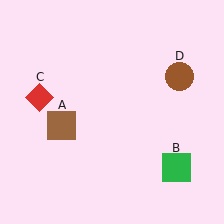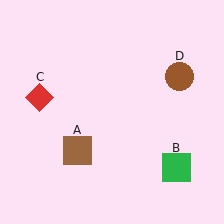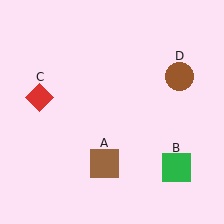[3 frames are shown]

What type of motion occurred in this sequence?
The brown square (object A) rotated counterclockwise around the center of the scene.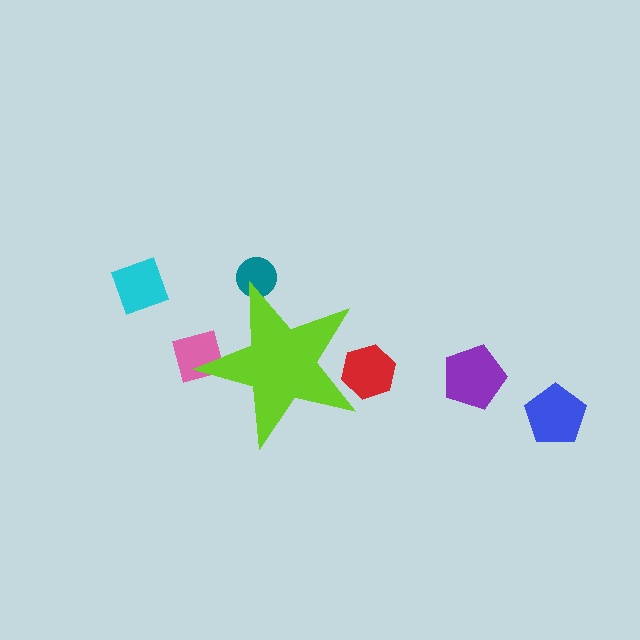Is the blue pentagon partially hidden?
No, the blue pentagon is fully visible.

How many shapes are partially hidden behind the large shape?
3 shapes are partially hidden.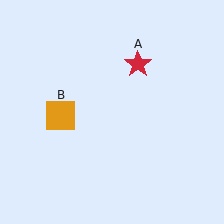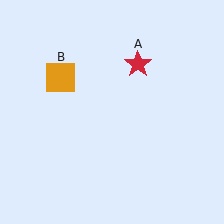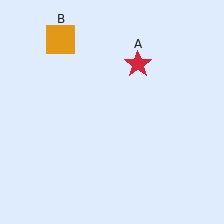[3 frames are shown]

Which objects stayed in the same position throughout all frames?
Red star (object A) remained stationary.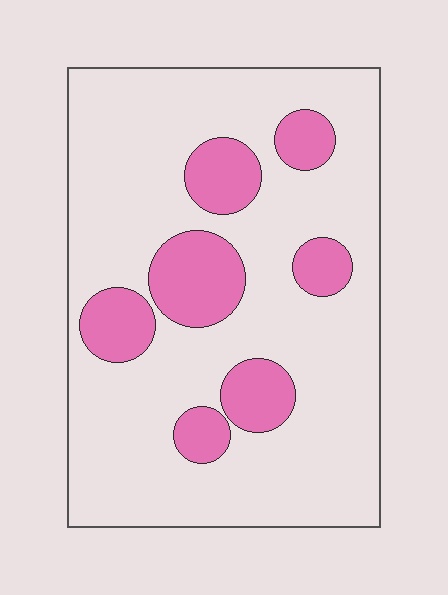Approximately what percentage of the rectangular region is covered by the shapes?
Approximately 20%.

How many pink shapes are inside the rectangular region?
7.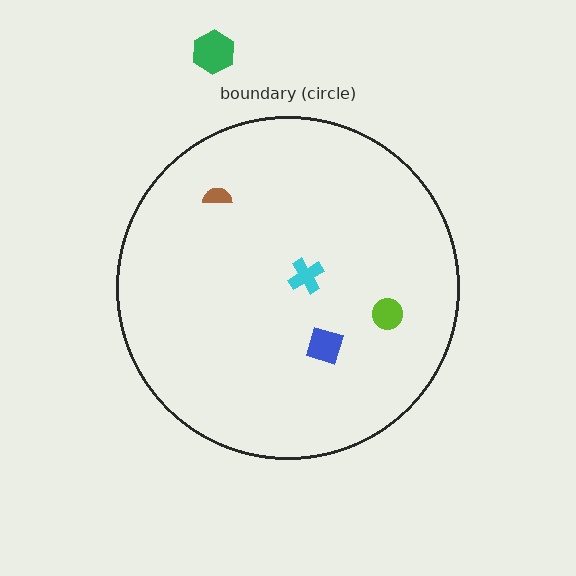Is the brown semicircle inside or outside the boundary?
Inside.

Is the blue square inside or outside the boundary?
Inside.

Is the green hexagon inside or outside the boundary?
Outside.